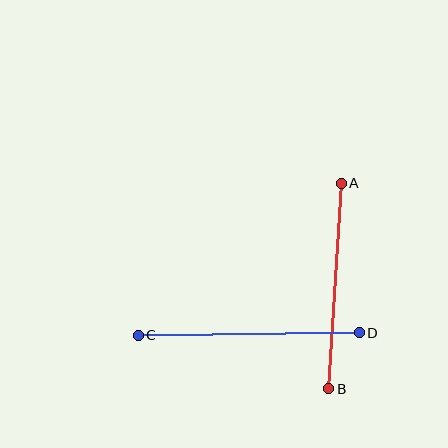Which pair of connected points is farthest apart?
Points C and D are farthest apart.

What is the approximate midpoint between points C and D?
The midpoint is at approximately (249, 334) pixels.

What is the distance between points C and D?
The distance is approximately 221 pixels.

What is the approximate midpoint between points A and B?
The midpoint is at approximately (335, 286) pixels.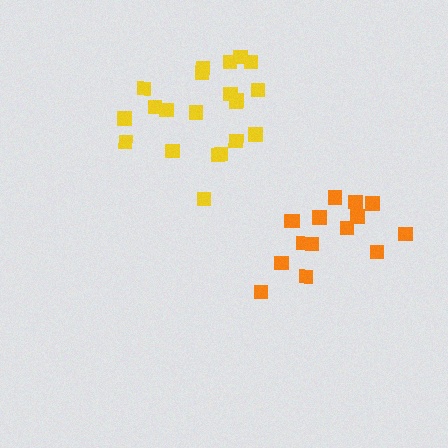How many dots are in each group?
Group 1: 15 dots, Group 2: 21 dots (36 total).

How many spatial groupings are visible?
There are 2 spatial groupings.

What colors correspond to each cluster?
The clusters are colored: orange, yellow.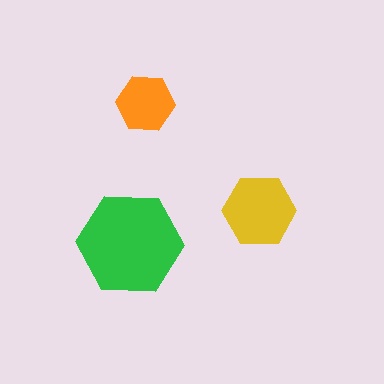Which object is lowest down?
The green hexagon is bottommost.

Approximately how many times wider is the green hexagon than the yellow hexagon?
About 1.5 times wider.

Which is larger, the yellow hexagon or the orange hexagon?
The yellow one.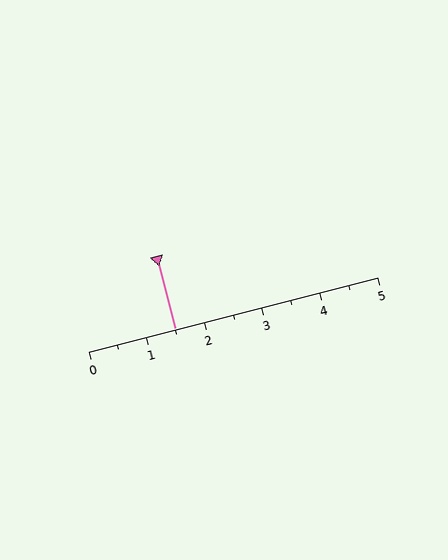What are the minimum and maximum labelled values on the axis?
The axis runs from 0 to 5.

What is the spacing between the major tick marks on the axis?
The major ticks are spaced 1 apart.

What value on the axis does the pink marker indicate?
The marker indicates approximately 1.5.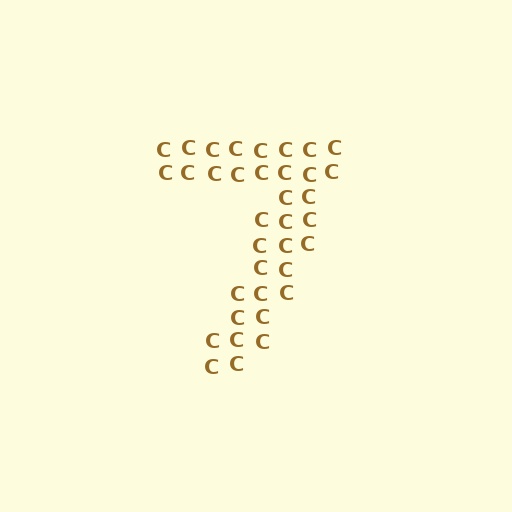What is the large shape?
The large shape is the digit 7.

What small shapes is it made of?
It is made of small letter C's.